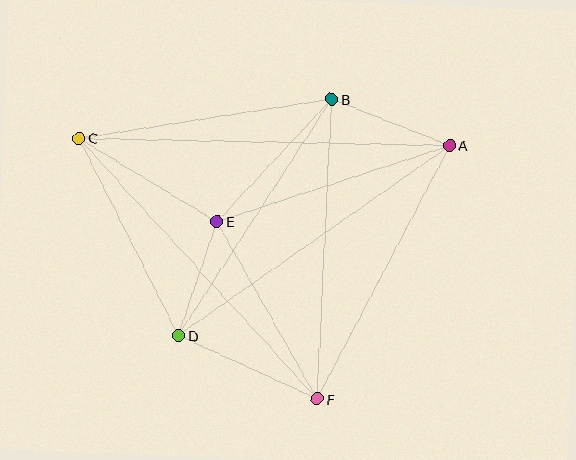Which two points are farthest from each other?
Points A and C are farthest from each other.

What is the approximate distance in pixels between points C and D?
The distance between C and D is approximately 221 pixels.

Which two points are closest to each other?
Points D and E are closest to each other.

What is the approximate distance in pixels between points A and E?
The distance between A and E is approximately 245 pixels.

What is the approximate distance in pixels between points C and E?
The distance between C and E is approximately 162 pixels.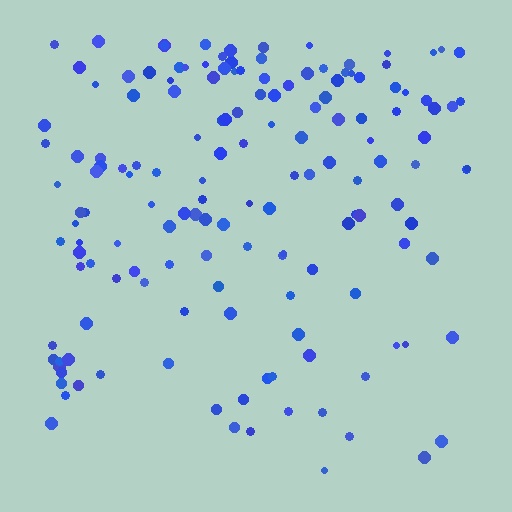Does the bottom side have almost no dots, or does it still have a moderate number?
Still a moderate number, just noticeably fewer than the top.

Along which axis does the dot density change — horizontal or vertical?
Vertical.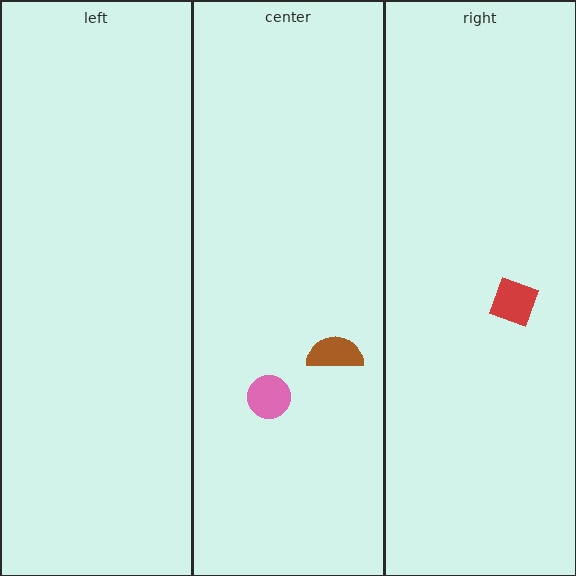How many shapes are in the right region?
1.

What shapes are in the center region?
The brown semicircle, the pink circle.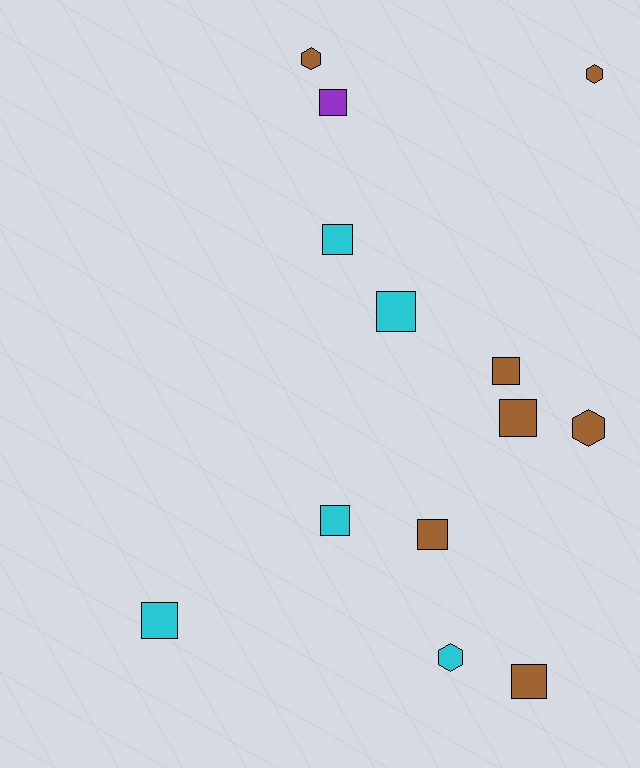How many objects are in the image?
There are 13 objects.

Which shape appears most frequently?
Square, with 9 objects.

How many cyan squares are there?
There are 4 cyan squares.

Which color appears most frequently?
Brown, with 7 objects.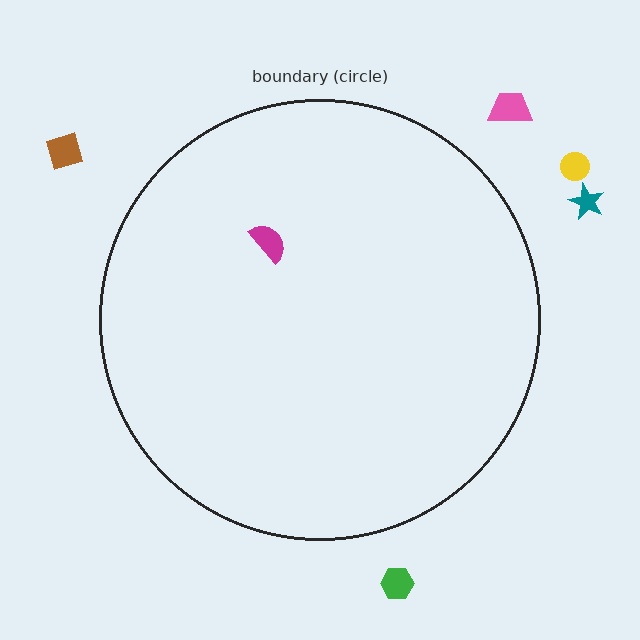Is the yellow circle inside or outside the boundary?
Outside.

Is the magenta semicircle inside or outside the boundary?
Inside.